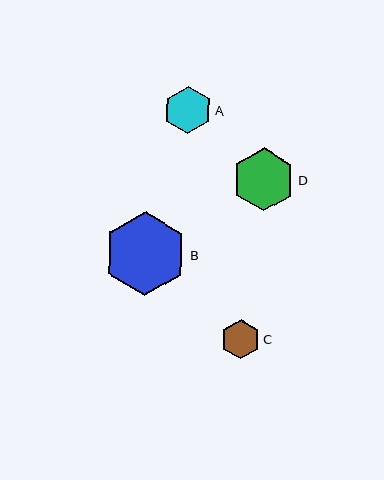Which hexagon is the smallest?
Hexagon C is the smallest with a size of approximately 39 pixels.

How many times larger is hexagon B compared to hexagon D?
Hexagon B is approximately 1.3 times the size of hexagon D.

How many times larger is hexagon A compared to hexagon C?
Hexagon A is approximately 1.2 times the size of hexagon C.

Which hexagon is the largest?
Hexagon B is the largest with a size of approximately 84 pixels.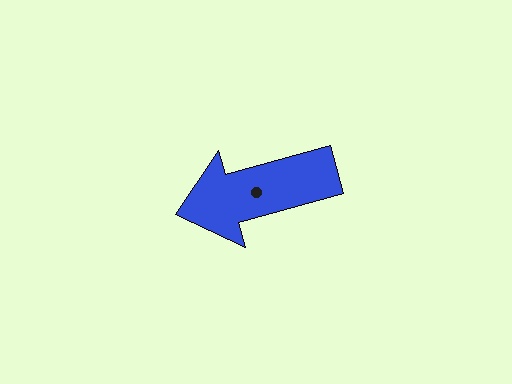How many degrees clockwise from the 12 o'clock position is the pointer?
Approximately 254 degrees.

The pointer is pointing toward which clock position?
Roughly 8 o'clock.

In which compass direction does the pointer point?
West.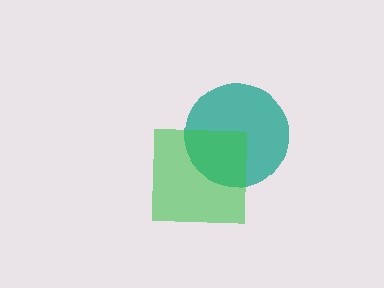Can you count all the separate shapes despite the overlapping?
Yes, there are 2 separate shapes.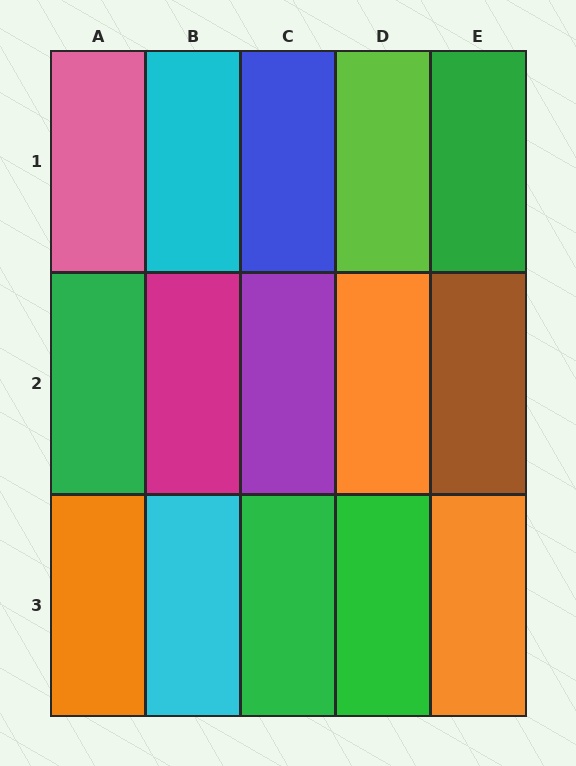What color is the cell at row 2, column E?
Brown.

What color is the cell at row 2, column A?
Green.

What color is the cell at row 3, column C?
Green.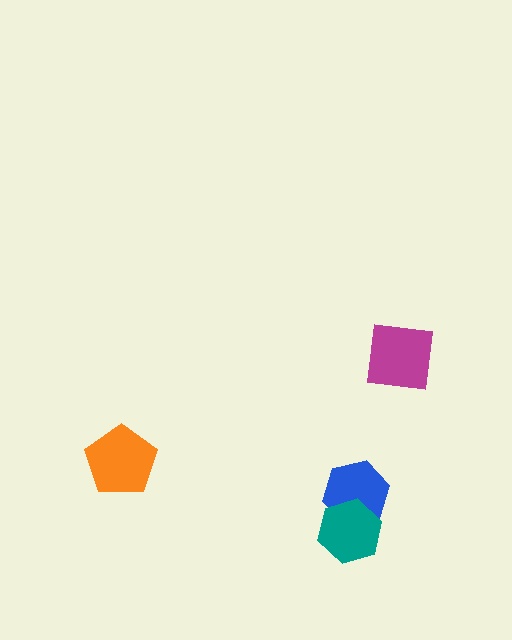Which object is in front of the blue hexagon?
The teal hexagon is in front of the blue hexagon.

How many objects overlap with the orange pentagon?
0 objects overlap with the orange pentagon.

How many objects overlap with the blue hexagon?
1 object overlaps with the blue hexagon.